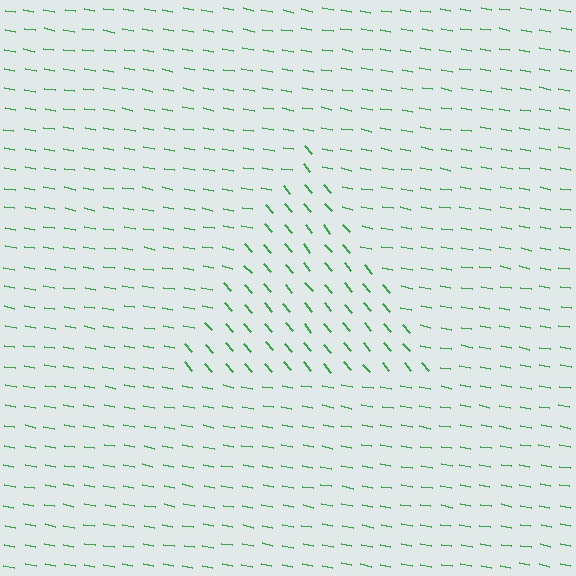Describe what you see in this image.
The image is filled with small green line segments. A triangle region in the image has lines oriented differently from the surrounding lines, creating a visible texture boundary.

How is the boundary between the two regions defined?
The boundary is defined purely by a change in line orientation (approximately 39 degrees difference). All lines are the same color and thickness.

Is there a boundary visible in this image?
Yes, there is a texture boundary formed by a change in line orientation.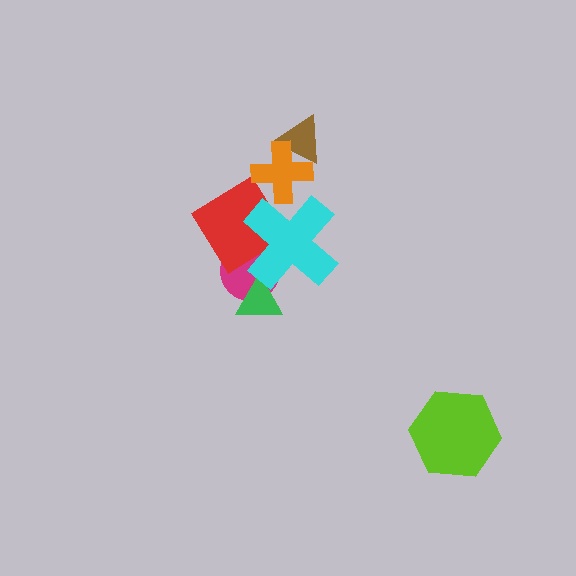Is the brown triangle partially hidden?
Yes, it is partially covered by another shape.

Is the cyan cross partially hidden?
Yes, it is partially covered by another shape.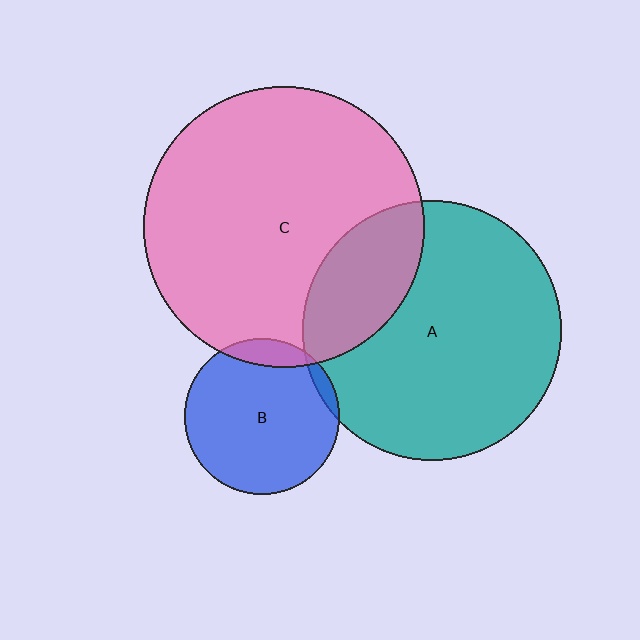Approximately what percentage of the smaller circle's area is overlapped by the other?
Approximately 25%.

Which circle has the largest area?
Circle C (pink).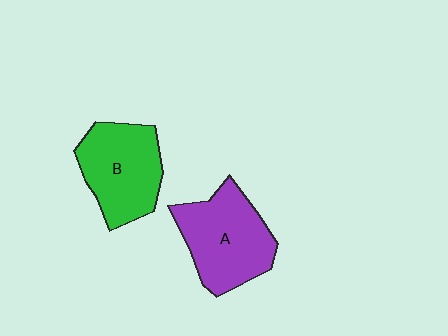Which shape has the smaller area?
Shape B (green).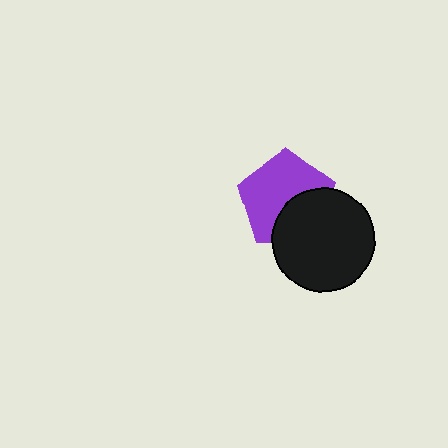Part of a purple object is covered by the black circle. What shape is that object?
It is a pentagon.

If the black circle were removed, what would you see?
You would see the complete purple pentagon.